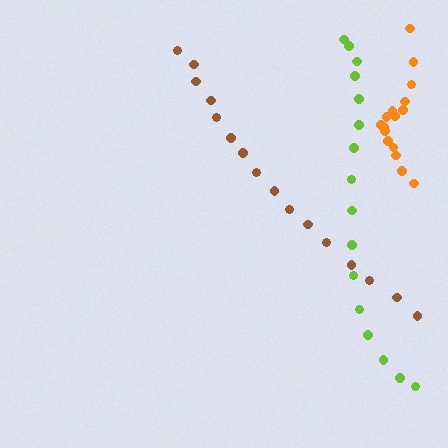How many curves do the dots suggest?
There are 3 distinct paths.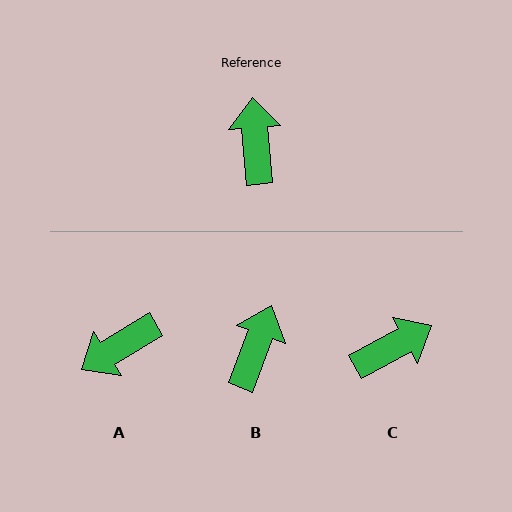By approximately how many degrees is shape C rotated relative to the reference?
Approximately 67 degrees clockwise.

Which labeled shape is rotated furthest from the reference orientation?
A, about 116 degrees away.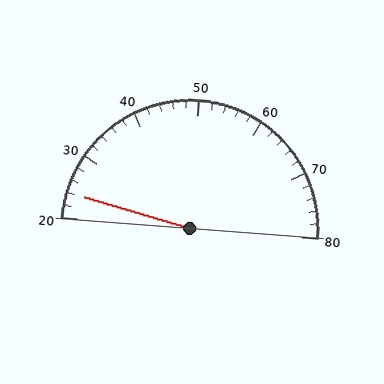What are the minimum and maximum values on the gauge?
The gauge ranges from 20 to 80.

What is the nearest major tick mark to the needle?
The nearest major tick mark is 20.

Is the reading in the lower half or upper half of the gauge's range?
The reading is in the lower half of the range (20 to 80).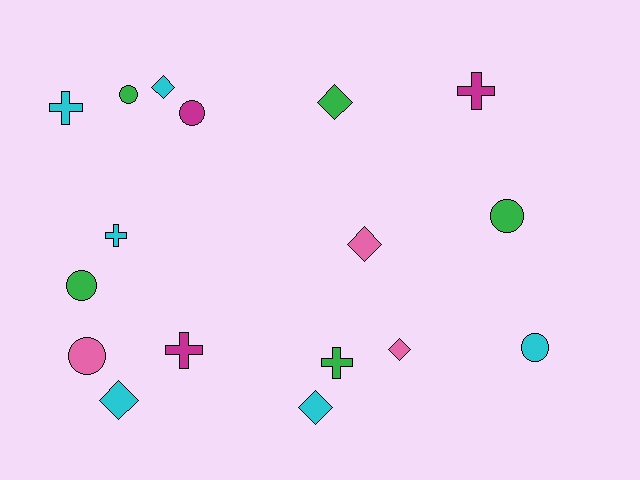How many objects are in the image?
There are 17 objects.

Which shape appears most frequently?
Circle, with 6 objects.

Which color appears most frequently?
Cyan, with 6 objects.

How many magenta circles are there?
There is 1 magenta circle.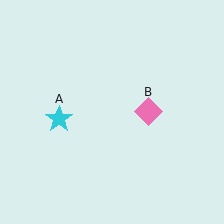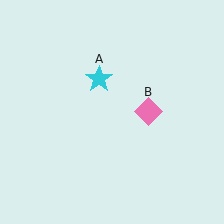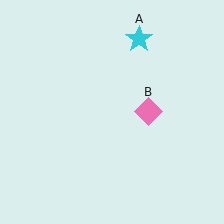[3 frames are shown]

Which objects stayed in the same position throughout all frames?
Pink diamond (object B) remained stationary.